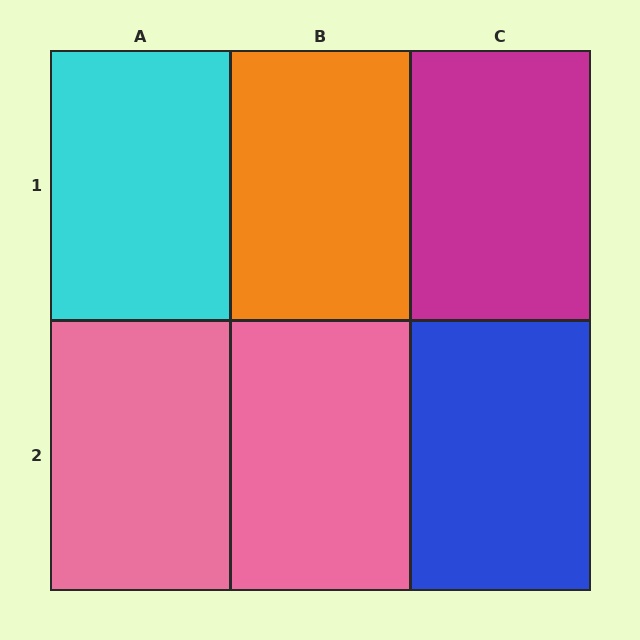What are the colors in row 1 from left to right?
Cyan, orange, magenta.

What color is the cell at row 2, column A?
Pink.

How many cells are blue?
1 cell is blue.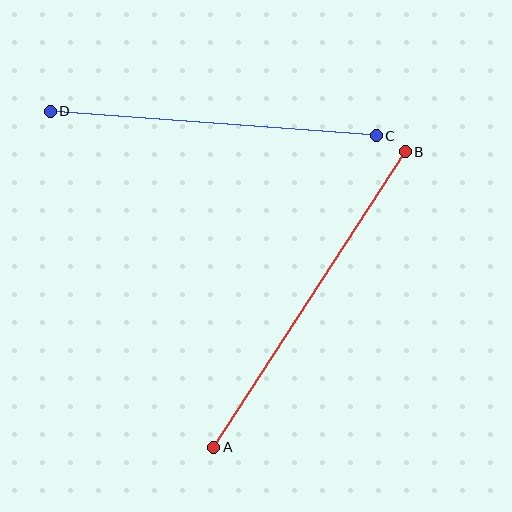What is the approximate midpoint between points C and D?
The midpoint is at approximately (213, 123) pixels.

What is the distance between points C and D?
The distance is approximately 327 pixels.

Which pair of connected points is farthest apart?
Points A and B are farthest apart.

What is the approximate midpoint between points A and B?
The midpoint is at approximately (309, 299) pixels.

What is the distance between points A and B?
The distance is approximately 352 pixels.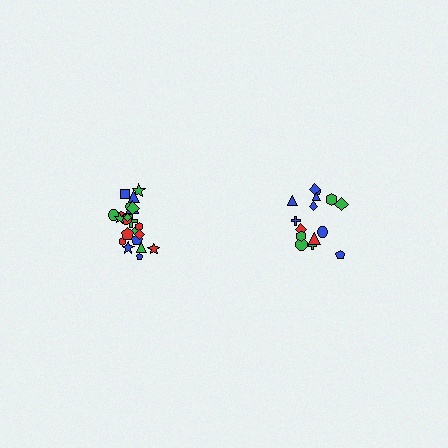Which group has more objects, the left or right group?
The left group.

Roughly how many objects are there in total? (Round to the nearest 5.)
Roughly 35 objects in total.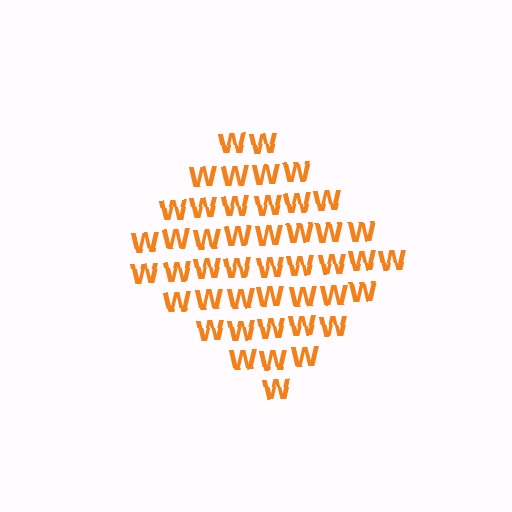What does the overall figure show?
The overall figure shows a diamond.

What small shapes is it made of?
It is made of small letter W's.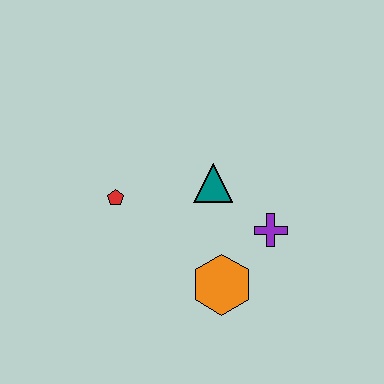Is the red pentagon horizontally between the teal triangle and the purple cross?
No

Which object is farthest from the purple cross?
The red pentagon is farthest from the purple cross.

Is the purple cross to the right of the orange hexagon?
Yes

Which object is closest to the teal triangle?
The purple cross is closest to the teal triangle.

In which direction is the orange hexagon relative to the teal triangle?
The orange hexagon is below the teal triangle.